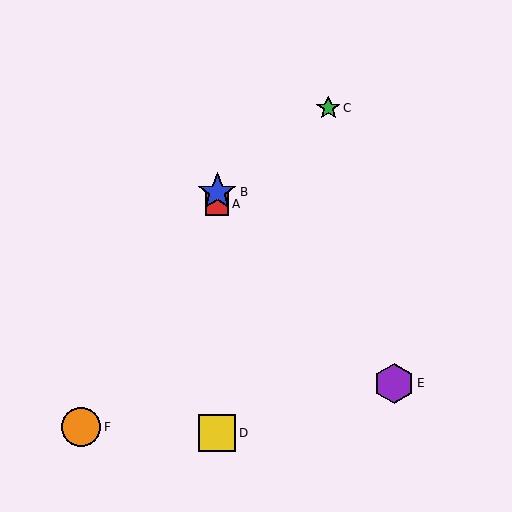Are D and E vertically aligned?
No, D is at x≈217 and E is at x≈394.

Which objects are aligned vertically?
Objects A, B, D are aligned vertically.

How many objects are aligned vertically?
3 objects (A, B, D) are aligned vertically.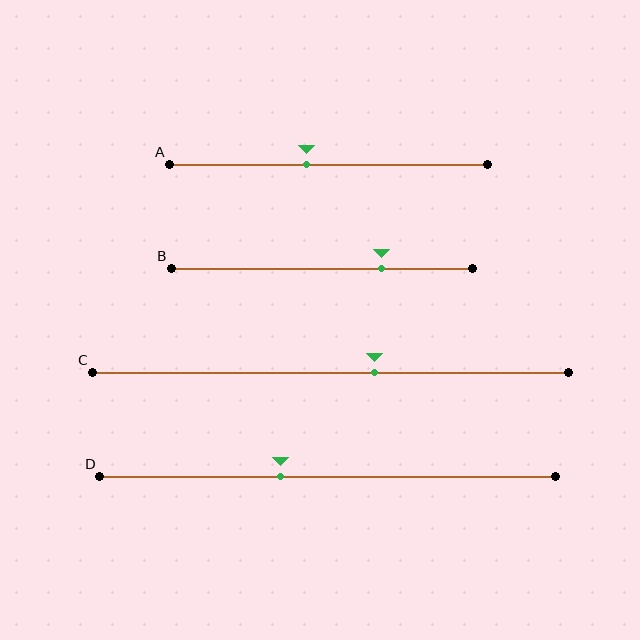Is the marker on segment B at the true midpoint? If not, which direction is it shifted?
No, the marker on segment B is shifted to the right by about 20% of the segment length.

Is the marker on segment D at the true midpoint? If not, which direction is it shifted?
No, the marker on segment D is shifted to the left by about 10% of the segment length.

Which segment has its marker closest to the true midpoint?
Segment A has its marker closest to the true midpoint.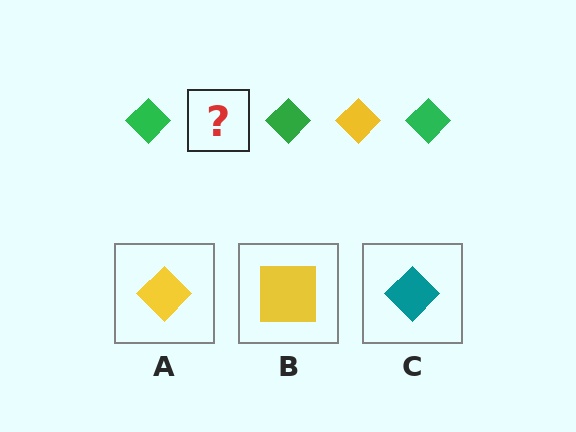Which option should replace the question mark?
Option A.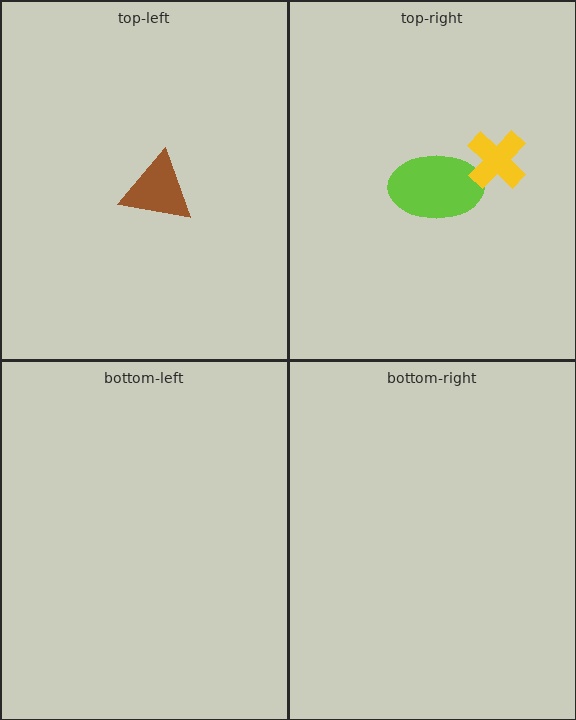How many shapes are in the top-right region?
2.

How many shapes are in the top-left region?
1.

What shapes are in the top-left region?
The brown triangle.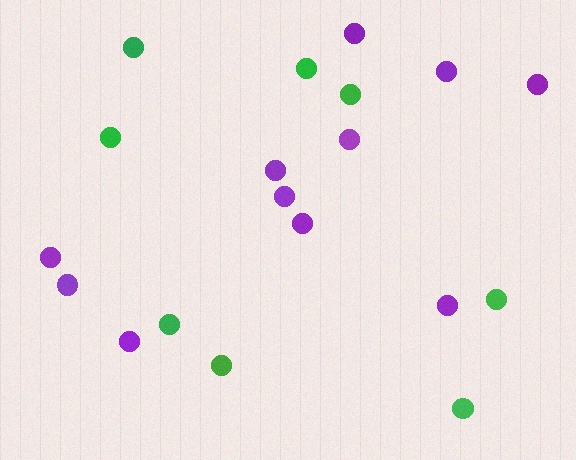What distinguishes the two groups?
There are 2 groups: one group of purple circles (11) and one group of green circles (8).